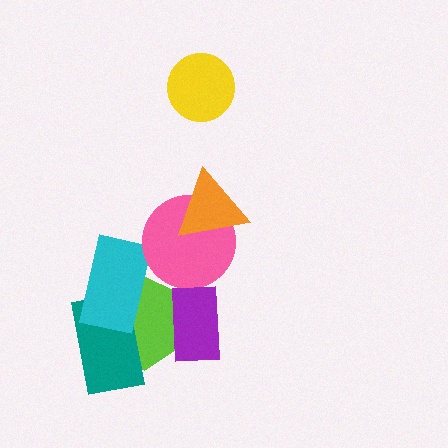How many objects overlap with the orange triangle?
1 object overlaps with the orange triangle.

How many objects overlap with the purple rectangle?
1 object overlaps with the purple rectangle.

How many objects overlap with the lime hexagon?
3 objects overlap with the lime hexagon.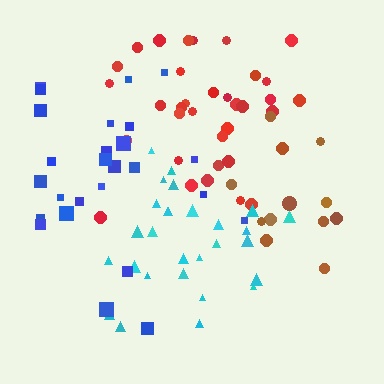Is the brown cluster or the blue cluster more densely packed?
Brown.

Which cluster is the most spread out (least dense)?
Blue.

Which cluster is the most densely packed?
Cyan.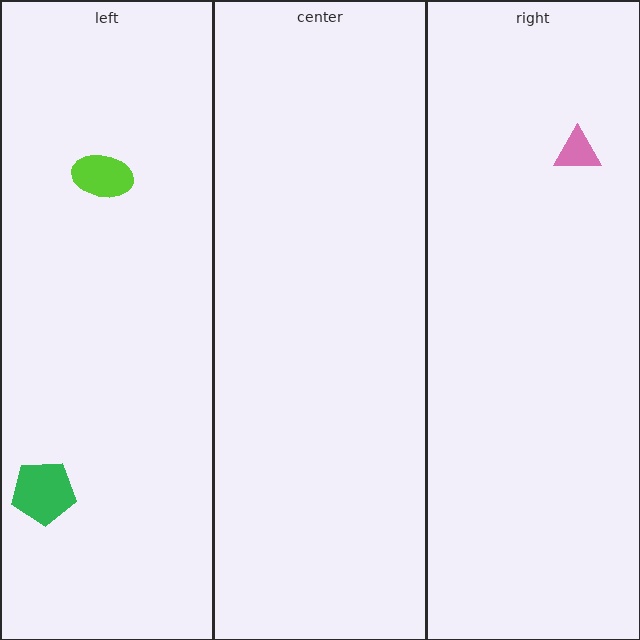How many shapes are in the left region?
2.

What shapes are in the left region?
The green pentagon, the lime ellipse.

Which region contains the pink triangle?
The right region.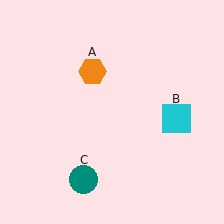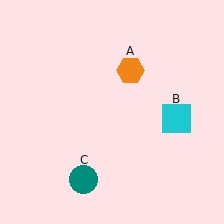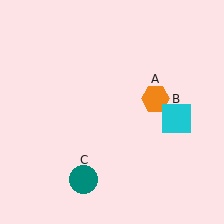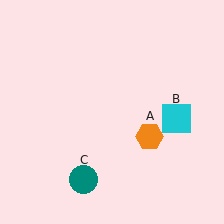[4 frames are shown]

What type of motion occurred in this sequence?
The orange hexagon (object A) rotated clockwise around the center of the scene.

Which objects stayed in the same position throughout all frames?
Cyan square (object B) and teal circle (object C) remained stationary.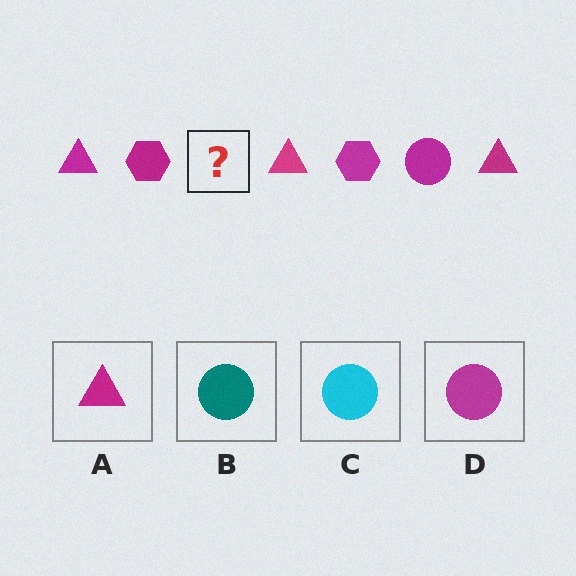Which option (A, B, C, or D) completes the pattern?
D.